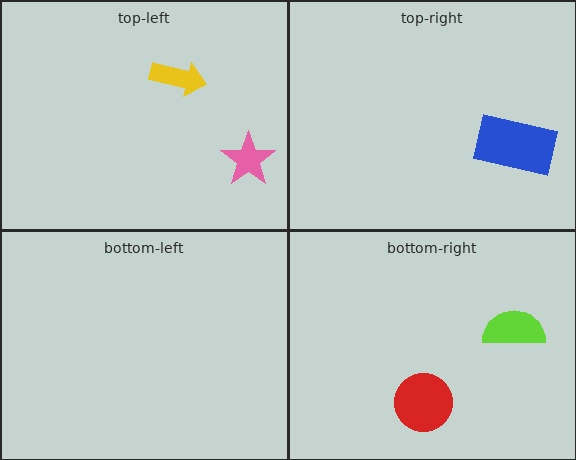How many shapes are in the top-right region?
1.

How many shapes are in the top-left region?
2.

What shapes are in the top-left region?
The yellow arrow, the pink star.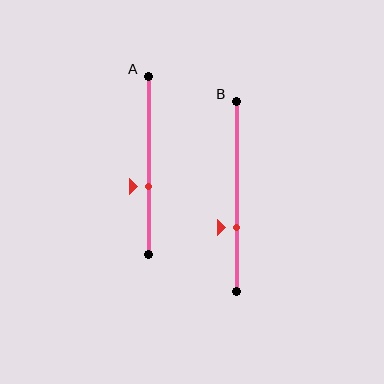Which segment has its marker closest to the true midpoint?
Segment A has its marker closest to the true midpoint.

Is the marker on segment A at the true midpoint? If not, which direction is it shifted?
No, the marker on segment A is shifted downward by about 12% of the segment length.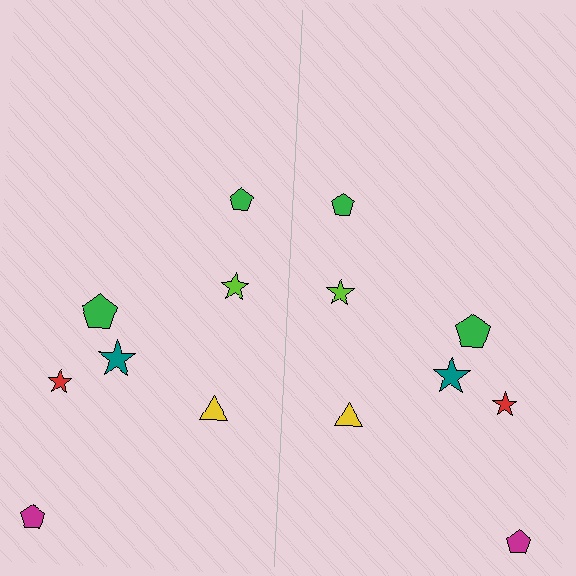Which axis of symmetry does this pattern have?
The pattern has a vertical axis of symmetry running through the center of the image.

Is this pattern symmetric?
Yes, this pattern has bilateral (reflection) symmetry.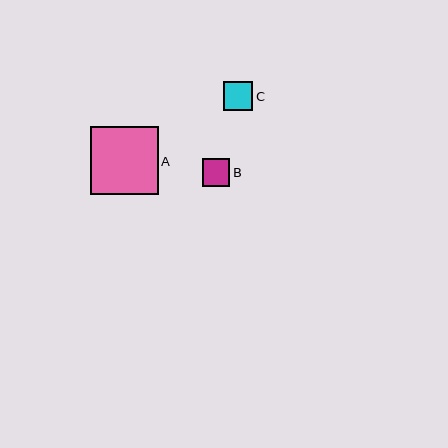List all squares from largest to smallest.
From largest to smallest: A, C, B.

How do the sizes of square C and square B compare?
Square C and square B are approximately the same size.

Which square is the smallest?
Square B is the smallest with a size of approximately 28 pixels.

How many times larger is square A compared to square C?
Square A is approximately 2.3 times the size of square C.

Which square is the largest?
Square A is the largest with a size of approximately 68 pixels.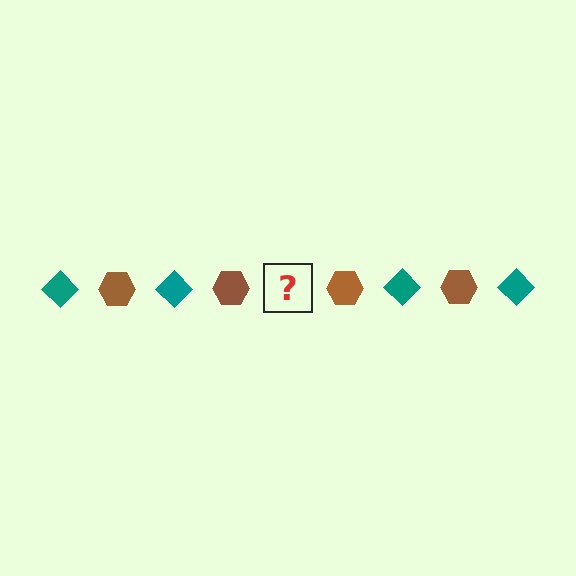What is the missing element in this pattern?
The missing element is a teal diamond.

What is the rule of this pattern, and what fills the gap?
The rule is that the pattern alternates between teal diamond and brown hexagon. The gap should be filled with a teal diamond.